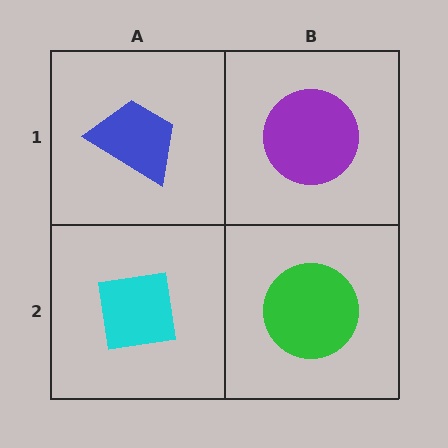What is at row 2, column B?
A green circle.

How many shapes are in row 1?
2 shapes.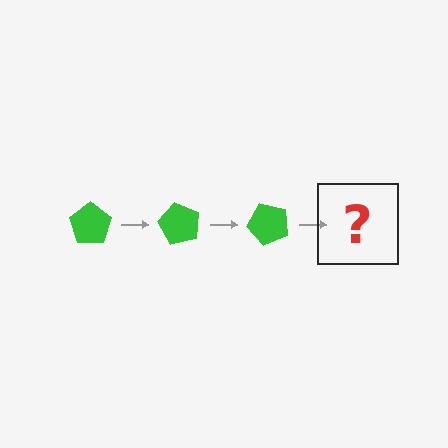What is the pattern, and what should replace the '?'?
The pattern is that the pentagon rotates 60 degrees each step. The '?' should be a green pentagon rotated 180 degrees.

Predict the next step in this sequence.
The next step is a green pentagon rotated 180 degrees.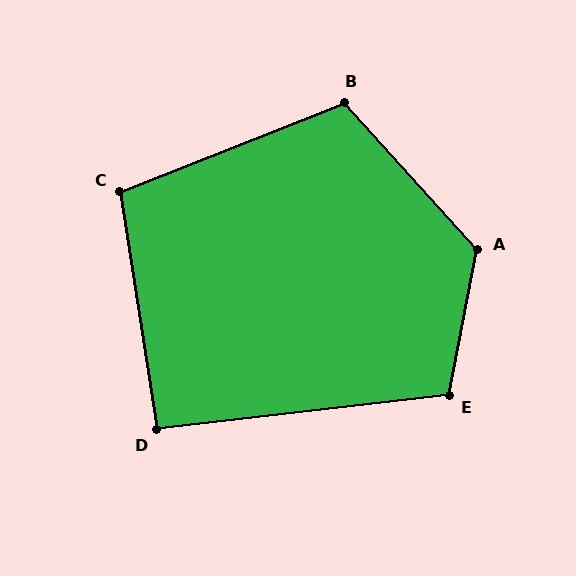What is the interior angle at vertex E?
Approximately 108 degrees (obtuse).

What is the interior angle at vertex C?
Approximately 103 degrees (obtuse).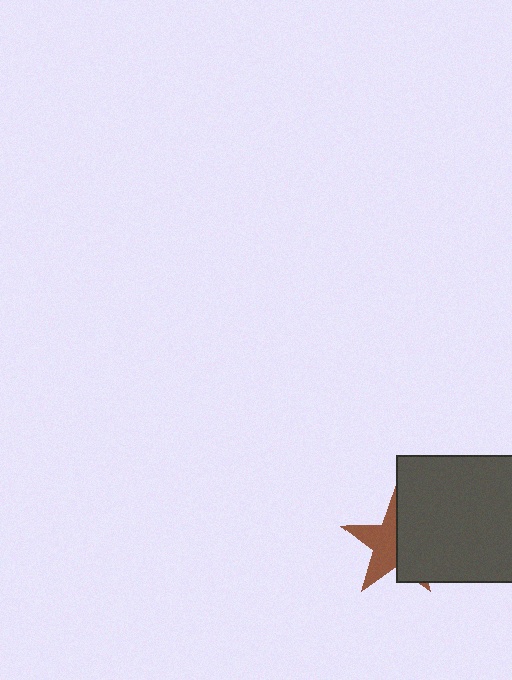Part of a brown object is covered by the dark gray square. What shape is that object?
It is a star.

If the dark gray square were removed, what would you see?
You would see the complete brown star.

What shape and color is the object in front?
The object in front is a dark gray square.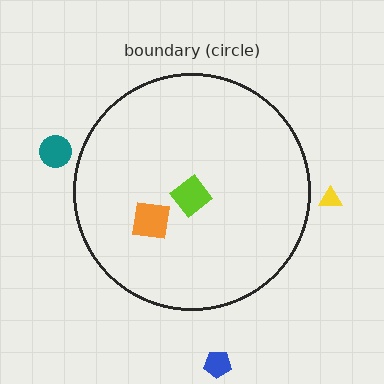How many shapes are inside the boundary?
2 inside, 3 outside.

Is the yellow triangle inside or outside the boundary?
Outside.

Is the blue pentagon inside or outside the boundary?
Outside.